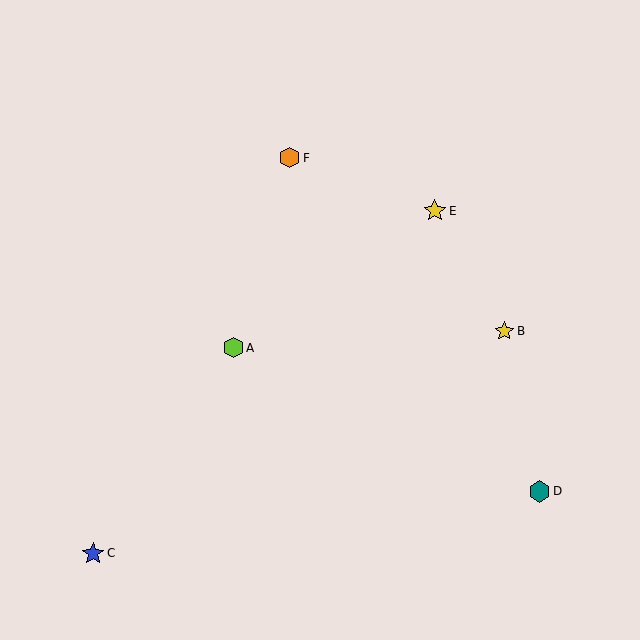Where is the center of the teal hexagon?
The center of the teal hexagon is at (539, 491).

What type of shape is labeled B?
Shape B is a yellow star.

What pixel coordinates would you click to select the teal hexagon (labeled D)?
Click at (539, 491) to select the teal hexagon D.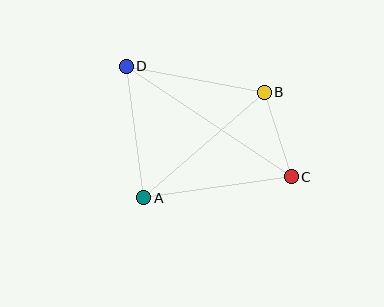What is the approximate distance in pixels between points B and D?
The distance between B and D is approximately 140 pixels.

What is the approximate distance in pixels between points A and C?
The distance between A and C is approximately 149 pixels.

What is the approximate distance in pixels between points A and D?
The distance between A and D is approximately 133 pixels.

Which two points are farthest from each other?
Points C and D are farthest from each other.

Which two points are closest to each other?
Points B and C are closest to each other.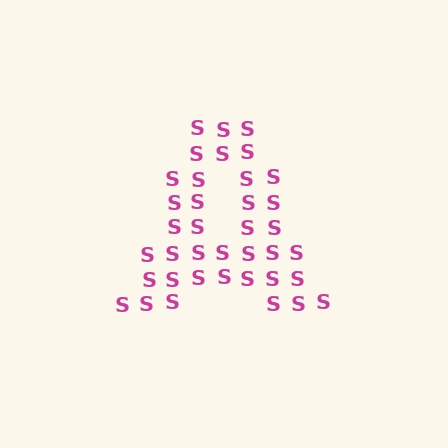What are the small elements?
The small elements are letter S's.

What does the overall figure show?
The overall figure shows the letter A.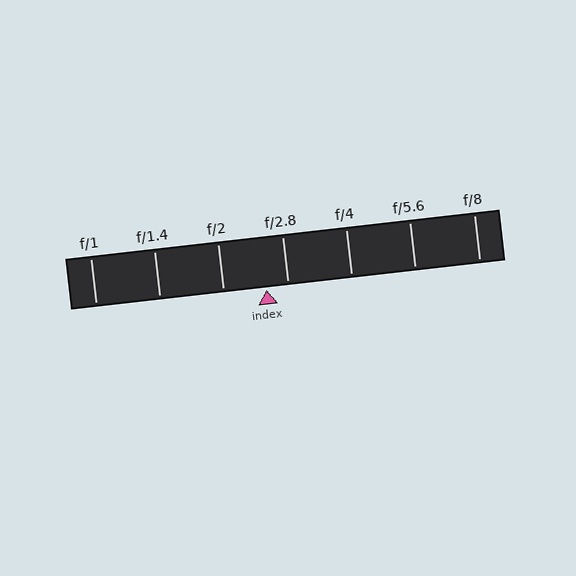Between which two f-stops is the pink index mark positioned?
The index mark is between f/2 and f/2.8.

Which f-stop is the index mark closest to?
The index mark is closest to f/2.8.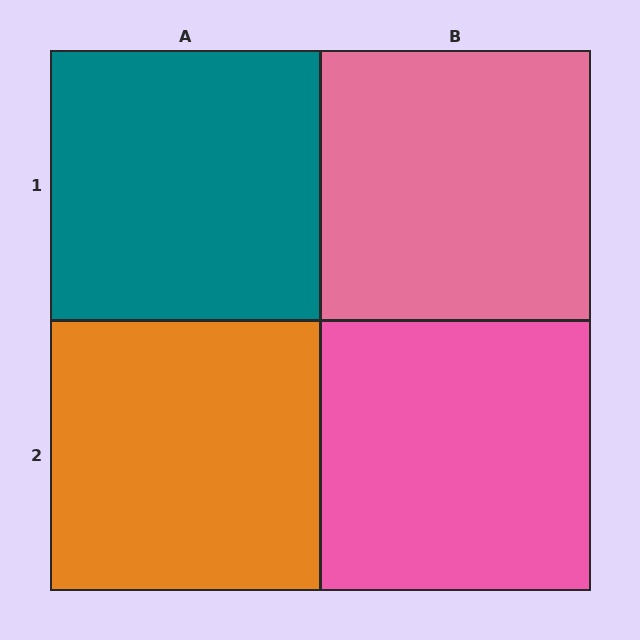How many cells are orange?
1 cell is orange.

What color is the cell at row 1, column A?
Teal.